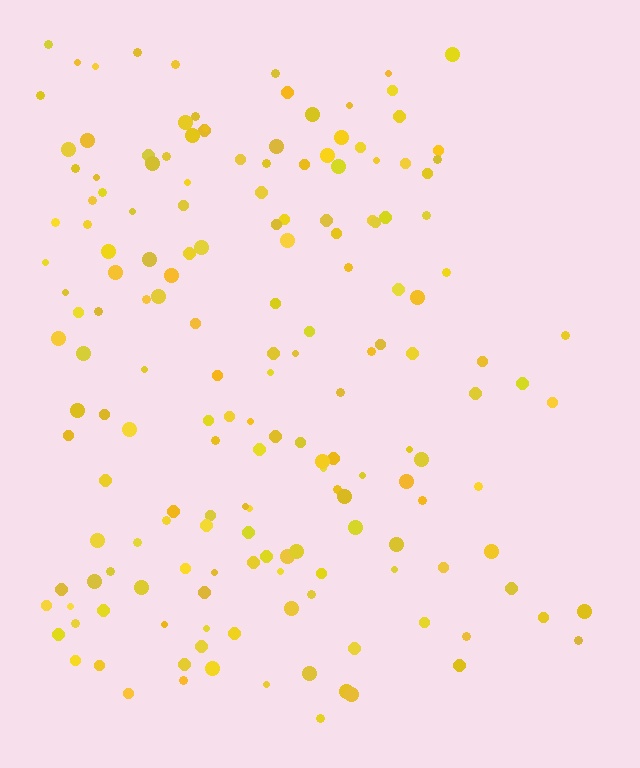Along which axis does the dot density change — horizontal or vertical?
Horizontal.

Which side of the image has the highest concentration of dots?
The left.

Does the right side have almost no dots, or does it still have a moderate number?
Still a moderate number, just noticeably fewer than the left.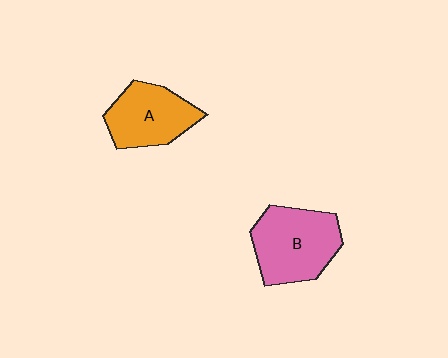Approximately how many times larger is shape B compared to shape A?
Approximately 1.2 times.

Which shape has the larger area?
Shape B (pink).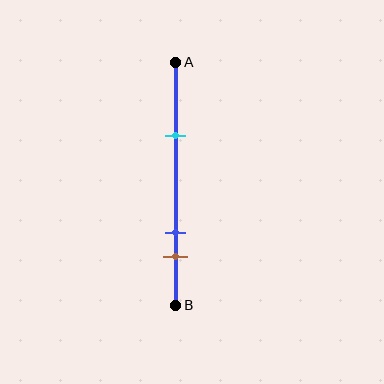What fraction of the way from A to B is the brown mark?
The brown mark is approximately 80% (0.8) of the way from A to B.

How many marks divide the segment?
There are 3 marks dividing the segment.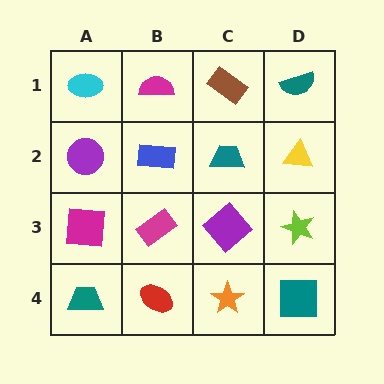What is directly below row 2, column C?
A purple diamond.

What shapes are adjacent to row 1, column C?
A teal trapezoid (row 2, column C), a magenta semicircle (row 1, column B), a teal semicircle (row 1, column D).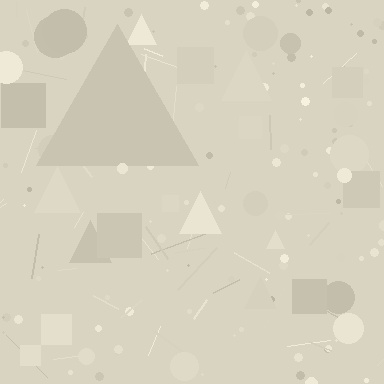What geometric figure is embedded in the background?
A triangle is embedded in the background.